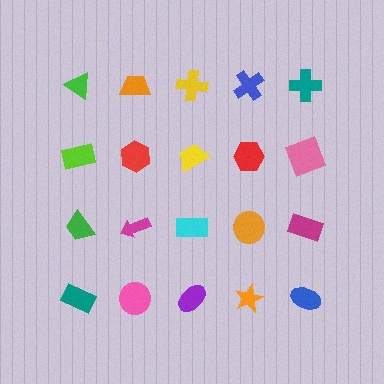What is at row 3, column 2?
A magenta arrow.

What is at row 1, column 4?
A blue cross.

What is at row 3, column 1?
A green trapezoid.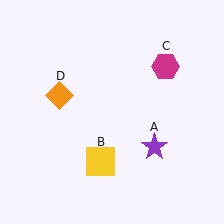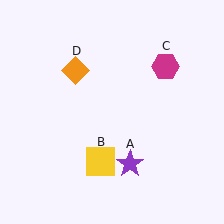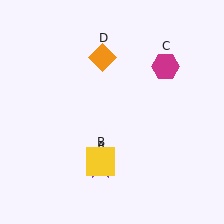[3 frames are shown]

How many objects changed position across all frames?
2 objects changed position: purple star (object A), orange diamond (object D).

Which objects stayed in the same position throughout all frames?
Yellow square (object B) and magenta hexagon (object C) remained stationary.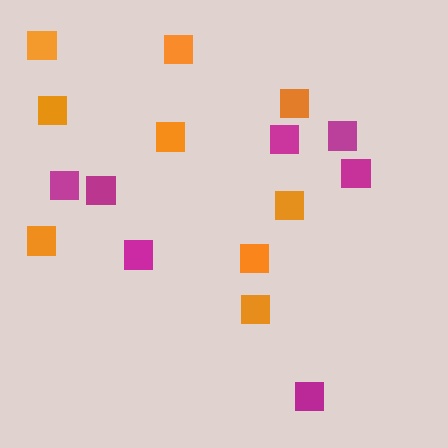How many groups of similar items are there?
There are 2 groups: one group of magenta squares (7) and one group of orange squares (9).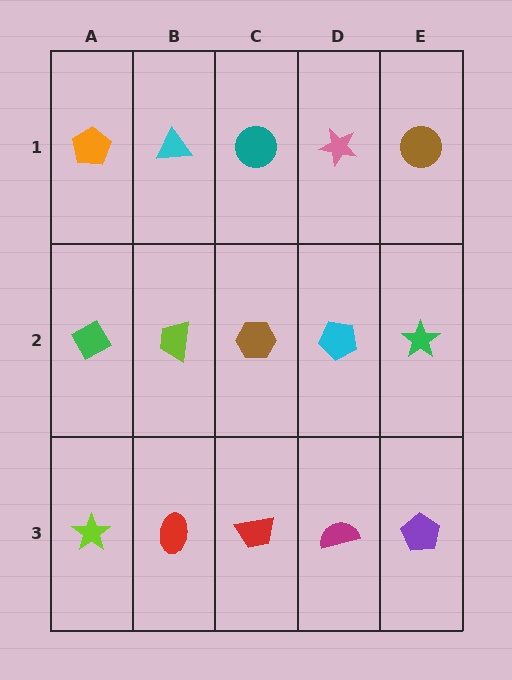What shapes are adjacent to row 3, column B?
A lime trapezoid (row 2, column B), a lime star (row 3, column A), a red trapezoid (row 3, column C).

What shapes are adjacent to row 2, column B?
A cyan triangle (row 1, column B), a red ellipse (row 3, column B), a green diamond (row 2, column A), a brown hexagon (row 2, column C).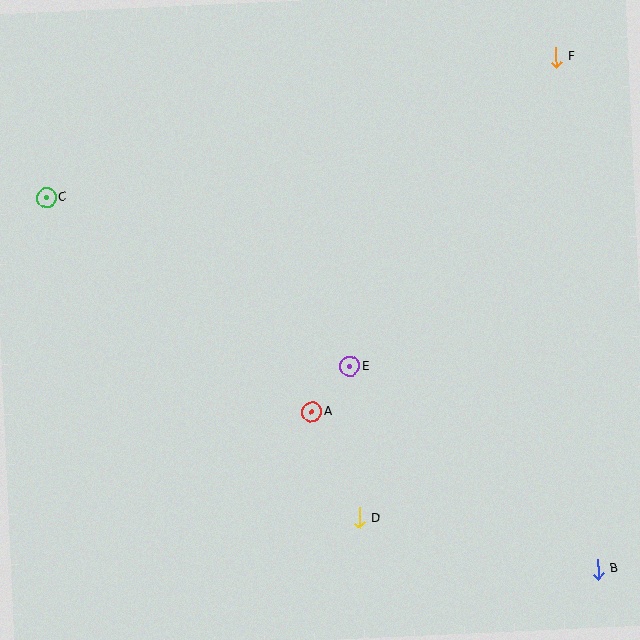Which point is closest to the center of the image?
Point E at (350, 367) is closest to the center.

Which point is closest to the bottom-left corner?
Point D is closest to the bottom-left corner.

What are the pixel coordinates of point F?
Point F is at (556, 57).